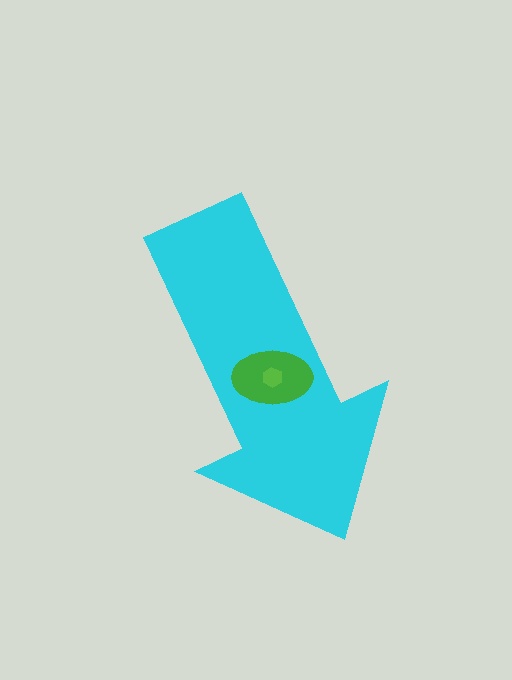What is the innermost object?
The lime hexagon.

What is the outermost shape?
The cyan arrow.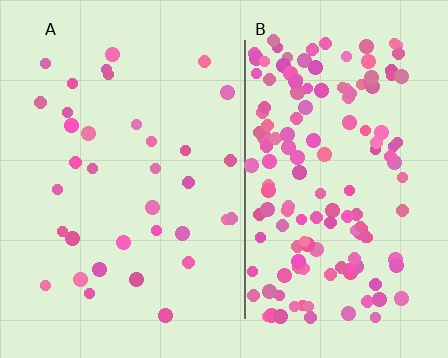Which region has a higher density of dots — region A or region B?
B (the right).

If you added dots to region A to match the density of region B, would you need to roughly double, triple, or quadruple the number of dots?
Approximately quadruple.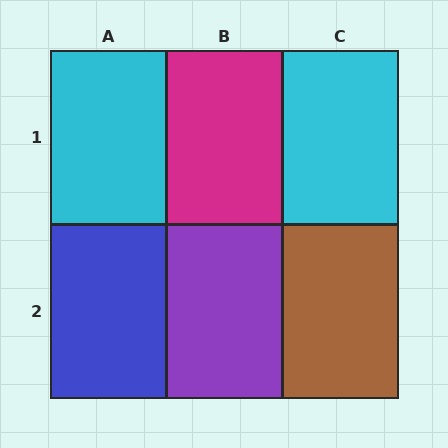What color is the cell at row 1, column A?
Cyan.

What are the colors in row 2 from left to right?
Blue, purple, brown.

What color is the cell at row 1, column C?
Cyan.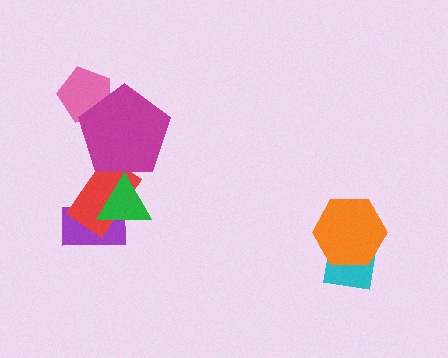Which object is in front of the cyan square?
The orange hexagon is in front of the cyan square.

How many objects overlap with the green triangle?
3 objects overlap with the green triangle.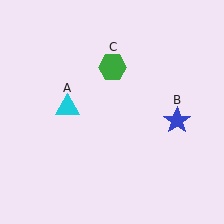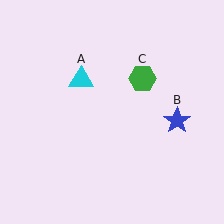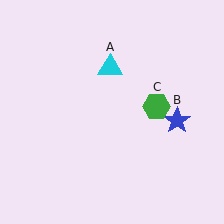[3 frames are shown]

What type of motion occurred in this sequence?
The cyan triangle (object A), green hexagon (object C) rotated clockwise around the center of the scene.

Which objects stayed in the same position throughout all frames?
Blue star (object B) remained stationary.